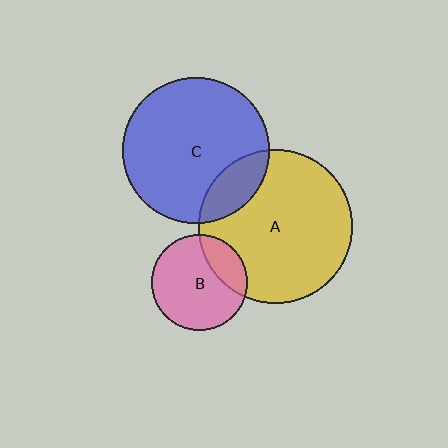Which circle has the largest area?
Circle A (yellow).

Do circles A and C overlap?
Yes.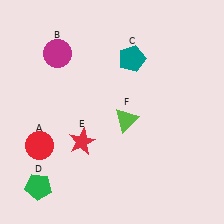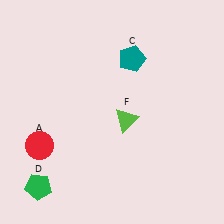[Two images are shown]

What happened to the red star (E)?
The red star (E) was removed in Image 2. It was in the bottom-left area of Image 1.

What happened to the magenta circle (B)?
The magenta circle (B) was removed in Image 2. It was in the top-left area of Image 1.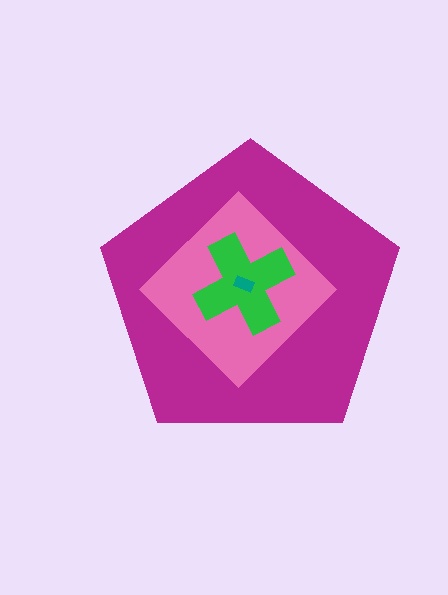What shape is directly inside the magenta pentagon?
The pink diamond.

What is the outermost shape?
The magenta pentagon.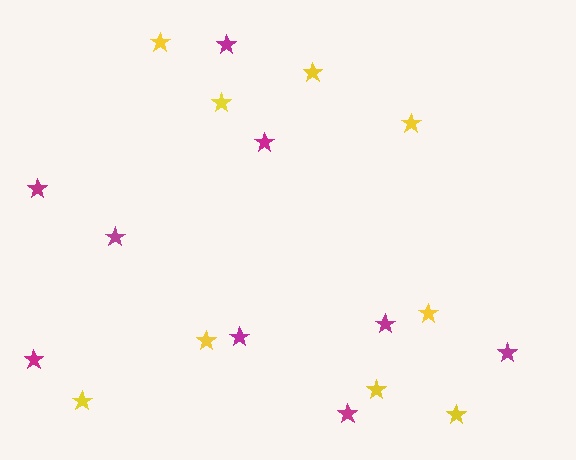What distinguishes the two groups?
There are 2 groups: one group of magenta stars (9) and one group of yellow stars (9).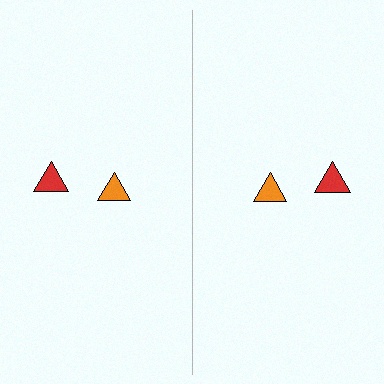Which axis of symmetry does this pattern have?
The pattern has a vertical axis of symmetry running through the center of the image.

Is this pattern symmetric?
Yes, this pattern has bilateral (reflection) symmetry.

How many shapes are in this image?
There are 4 shapes in this image.